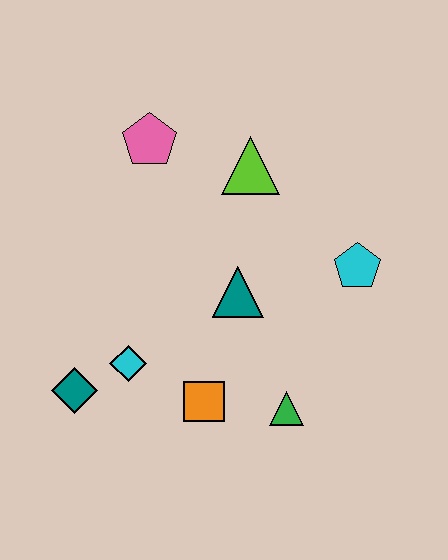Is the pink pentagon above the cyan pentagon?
Yes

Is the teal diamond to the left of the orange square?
Yes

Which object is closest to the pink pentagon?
The lime triangle is closest to the pink pentagon.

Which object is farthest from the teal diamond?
The cyan pentagon is farthest from the teal diamond.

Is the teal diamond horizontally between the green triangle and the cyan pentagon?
No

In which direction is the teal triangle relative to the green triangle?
The teal triangle is above the green triangle.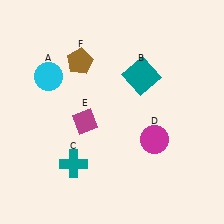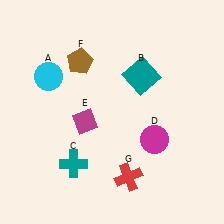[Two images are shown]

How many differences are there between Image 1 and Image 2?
There is 1 difference between the two images.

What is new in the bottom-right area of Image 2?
A red cross (G) was added in the bottom-right area of Image 2.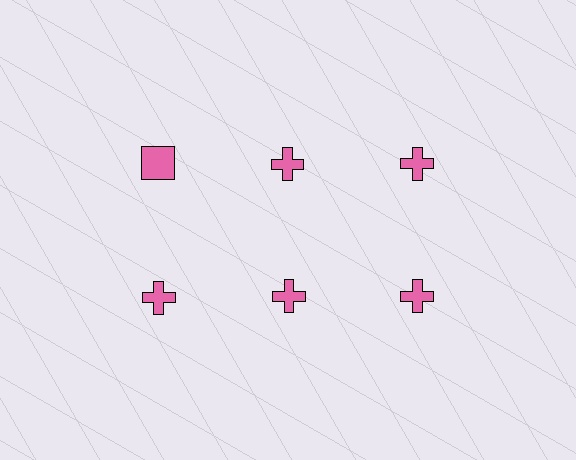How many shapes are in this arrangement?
There are 6 shapes arranged in a grid pattern.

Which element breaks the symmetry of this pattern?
The pink square in the top row, leftmost column breaks the symmetry. All other shapes are pink crosses.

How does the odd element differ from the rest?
It has a different shape: square instead of cross.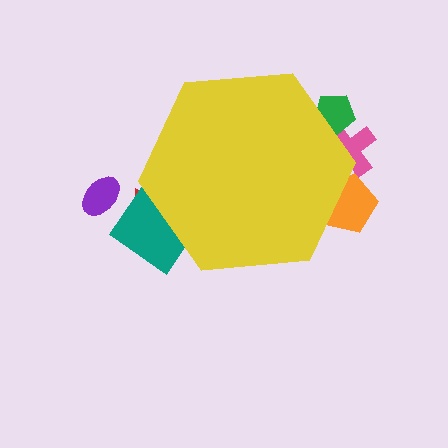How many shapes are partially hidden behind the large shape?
5 shapes are partially hidden.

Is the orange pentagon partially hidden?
Yes, the orange pentagon is partially hidden behind the yellow hexagon.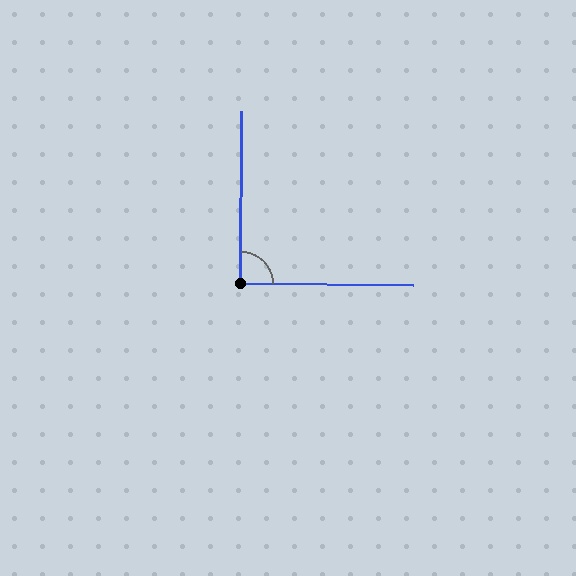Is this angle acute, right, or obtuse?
It is approximately a right angle.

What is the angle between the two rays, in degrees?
Approximately 90 degrees.